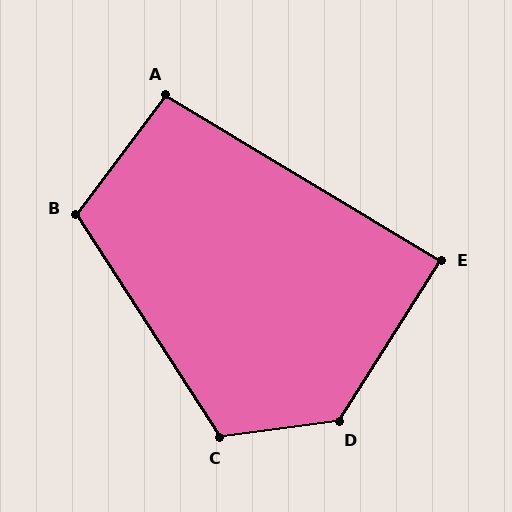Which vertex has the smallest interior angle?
E, at approximately 89 degrees.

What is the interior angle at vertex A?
Approximately 96 degrees (obtuse).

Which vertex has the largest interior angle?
D, at approximately 130 degrees.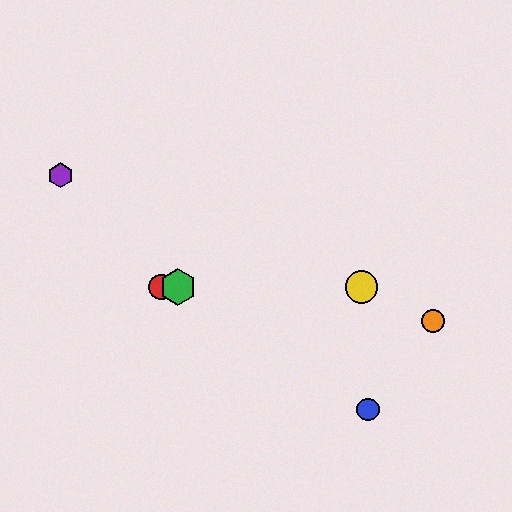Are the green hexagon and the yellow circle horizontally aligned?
Yes, both are at y≈287.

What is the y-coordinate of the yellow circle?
The yellow circle is at y≈287.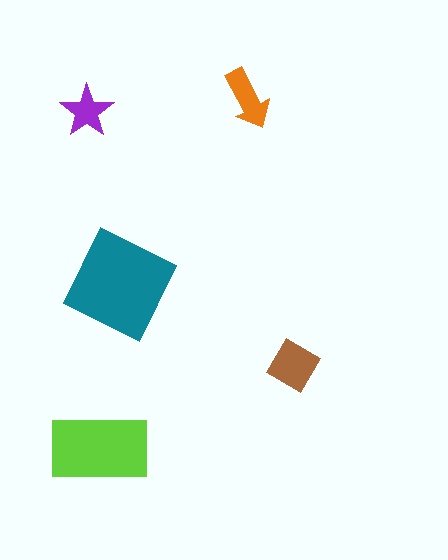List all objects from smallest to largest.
The purple star, the orange arrow, the brown diamond, the lime rectangle, the teal square.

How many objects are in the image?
There are 5 objects in the image.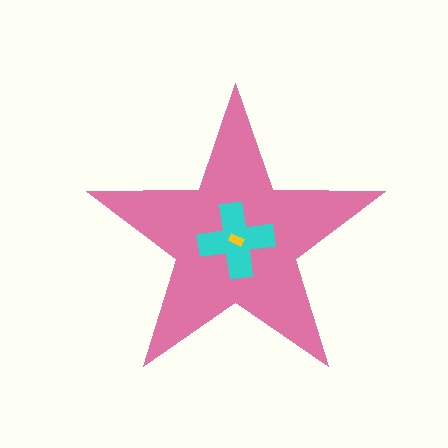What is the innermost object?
The yellow rectangle.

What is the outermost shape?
The pink star.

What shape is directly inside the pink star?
The cyan cross.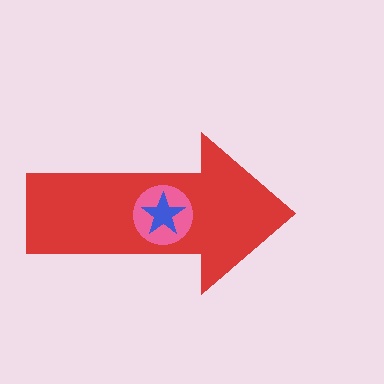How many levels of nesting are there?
3.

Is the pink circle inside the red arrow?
Yes.